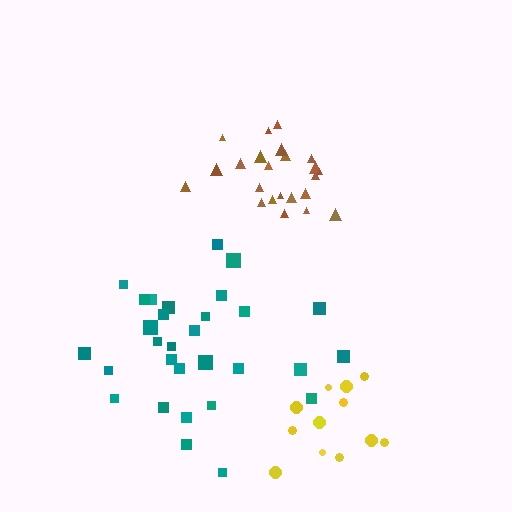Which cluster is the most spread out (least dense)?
Teal.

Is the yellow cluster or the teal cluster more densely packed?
Yellow.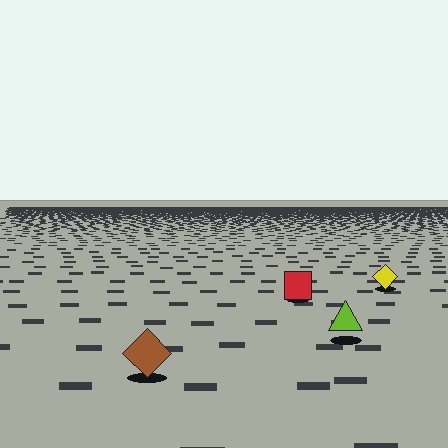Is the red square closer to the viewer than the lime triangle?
No. The lime triangle is closer — you can tell from the texture gradient: the ground texture is coarser near it.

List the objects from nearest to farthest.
From nearest to farthest: the brown diamond, the lime triangle, the red square, the yellow diamond.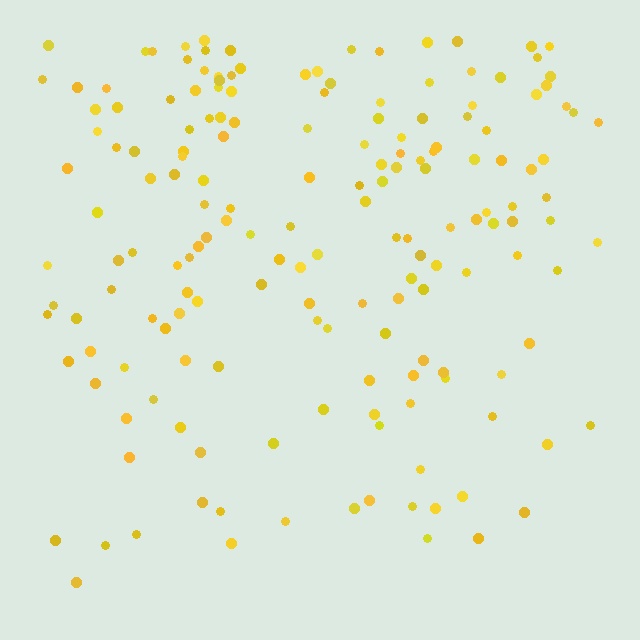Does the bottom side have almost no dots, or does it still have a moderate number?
Still a moderate number, just noticeably fewer than the top.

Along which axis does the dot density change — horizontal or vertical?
Vertical.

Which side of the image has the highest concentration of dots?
The top.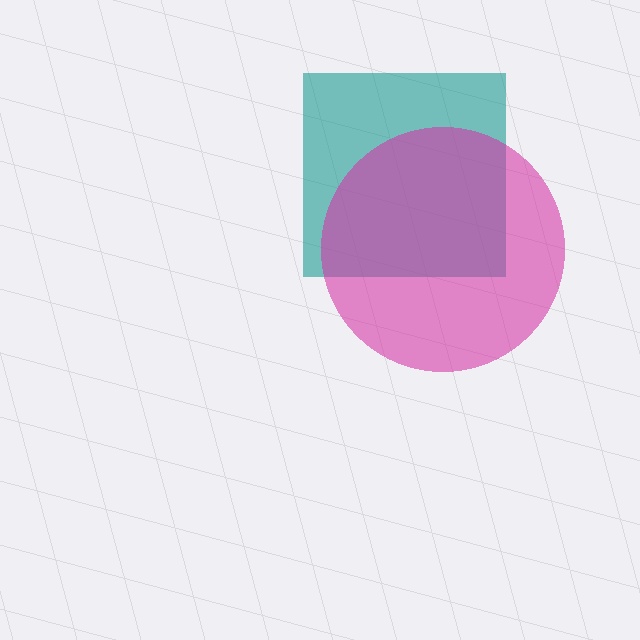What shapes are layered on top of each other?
The layered shapes are: a teal square, a magenta circle.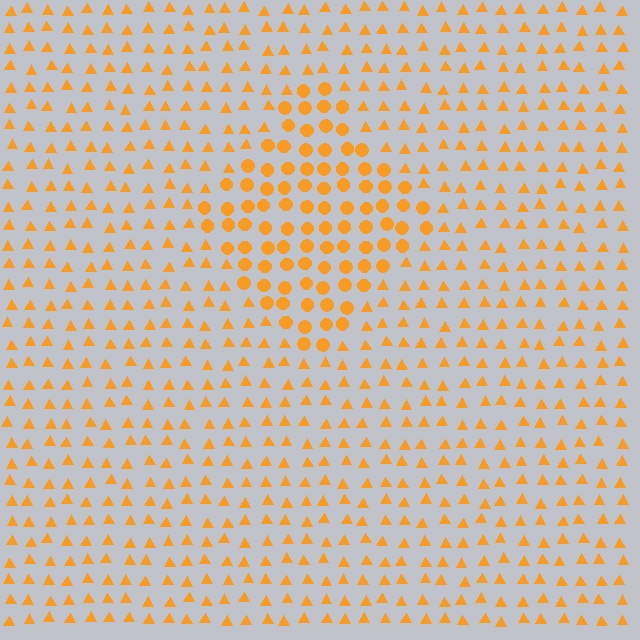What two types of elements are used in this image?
The image uses circles inside the diamond region and triangles outside it.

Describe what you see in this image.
The image is filled with small orange elements arranged in a uniform grid. A diamond-shaped region contains circles, while the surrounding area contains triangles. The boundary is defined purely by the change in element shape.